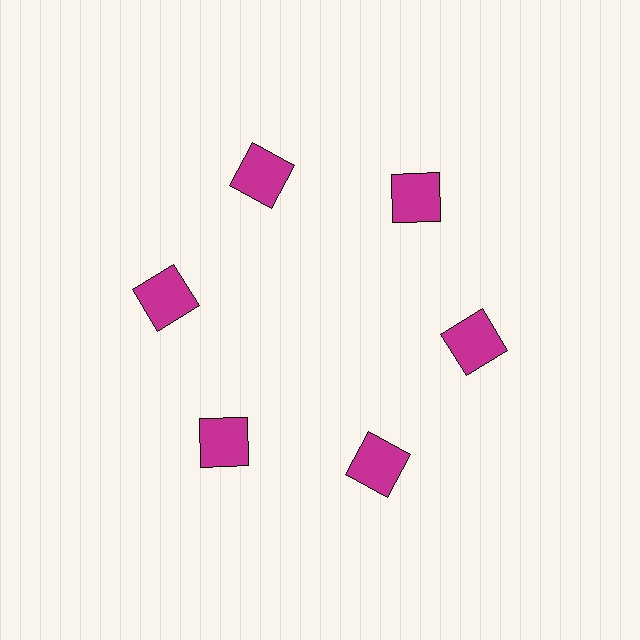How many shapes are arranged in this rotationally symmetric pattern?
There are 6 shapes, arranged in 6 groups of 1.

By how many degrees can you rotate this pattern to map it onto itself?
The pattern maps onto itself every 60 degrees of rotation.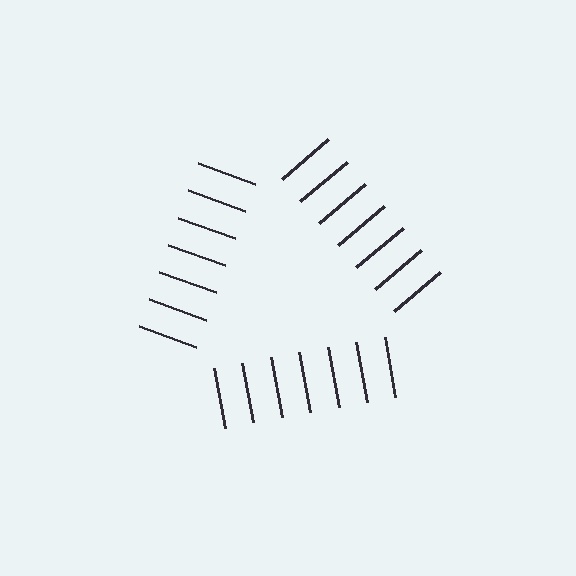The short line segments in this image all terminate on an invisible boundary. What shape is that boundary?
An illusory triangle — the line segments terminate on its edges but no continuous stroke is drawn.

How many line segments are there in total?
21 — 7 along each of the 3 edges.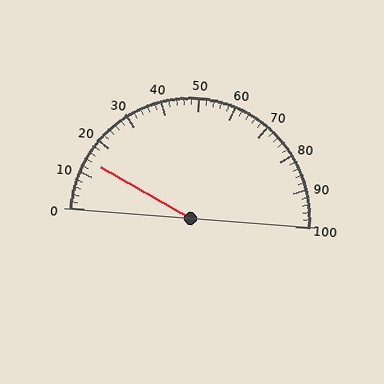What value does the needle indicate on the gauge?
The needle indicates approximately 14.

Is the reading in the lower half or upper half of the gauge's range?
The reading is in the lower half of the range (0 to 100).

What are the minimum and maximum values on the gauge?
The gauge ranges from 0 to 100.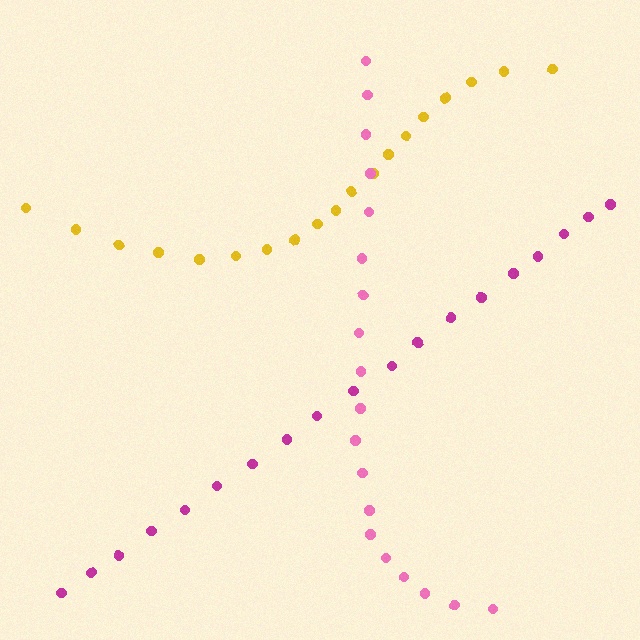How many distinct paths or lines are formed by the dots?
There are 3 distinct paths.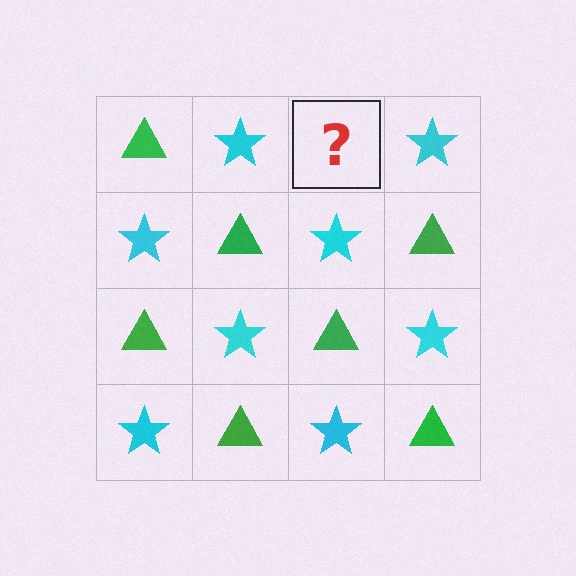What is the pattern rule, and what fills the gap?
The rule is that it alternates green triangle and cyan star in a checkerboard pattern. The gap should be filled with a green triangle.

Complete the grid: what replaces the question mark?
The question mark should be replaced with a green triangle.